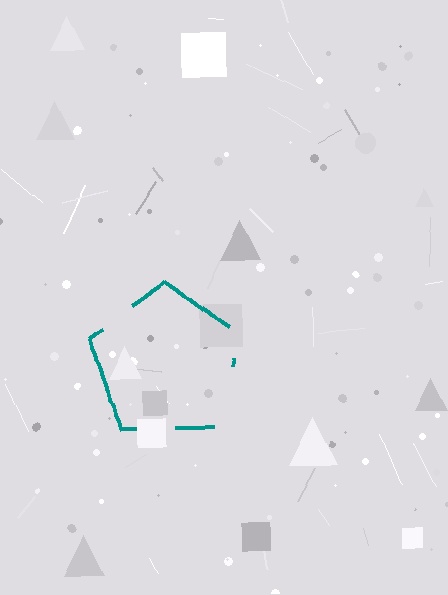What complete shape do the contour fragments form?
The contour fragments form a pentagon.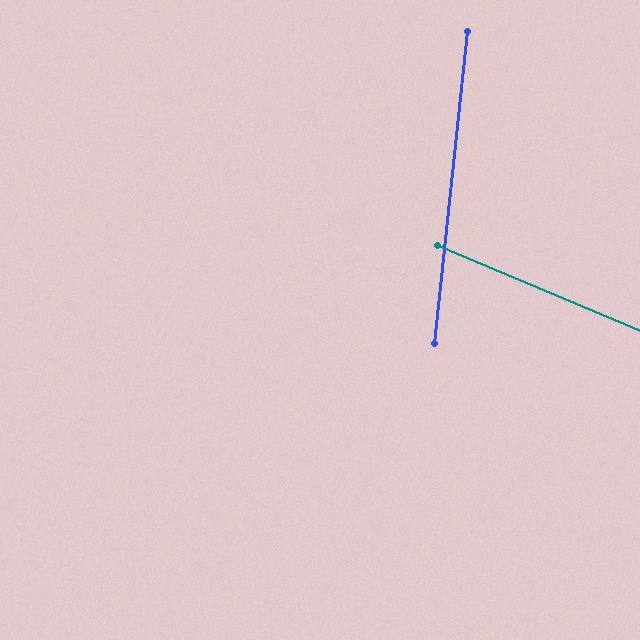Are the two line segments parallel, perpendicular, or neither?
Neither parallel nor perpendicular — they differ by about 73°.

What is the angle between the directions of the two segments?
Approximately 73 degrees.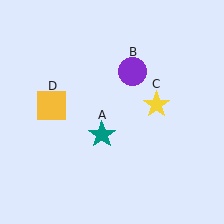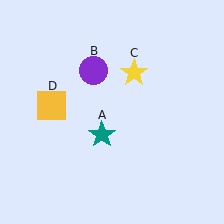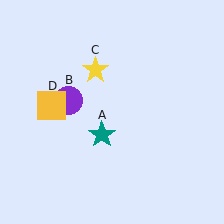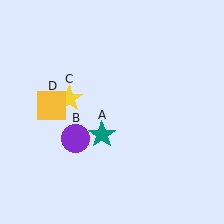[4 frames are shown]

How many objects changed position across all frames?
2 objects changed position: purple circle (object B), yellow star (object C).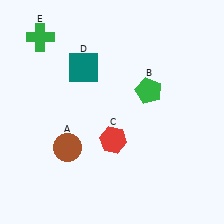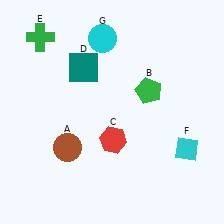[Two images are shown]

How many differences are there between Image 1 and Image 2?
There are 2 differences between the two images.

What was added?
A cyan diamond (F), a cyan circle (G) were added in Image 2.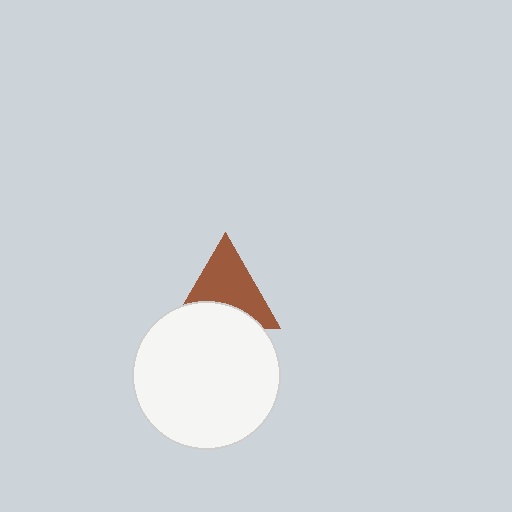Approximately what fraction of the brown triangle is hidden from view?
Roughly 36% of the brown triangle is hidden behind the white circle.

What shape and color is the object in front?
The object in front is a white circle.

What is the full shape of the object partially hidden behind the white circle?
The partially hidden object is a brown triangle.